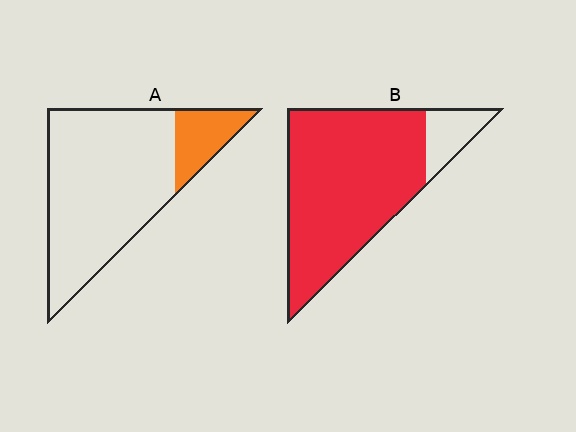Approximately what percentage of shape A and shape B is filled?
A is approximately 15% and B is approximately 85%.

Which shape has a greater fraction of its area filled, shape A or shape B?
Shape B.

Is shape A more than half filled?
No.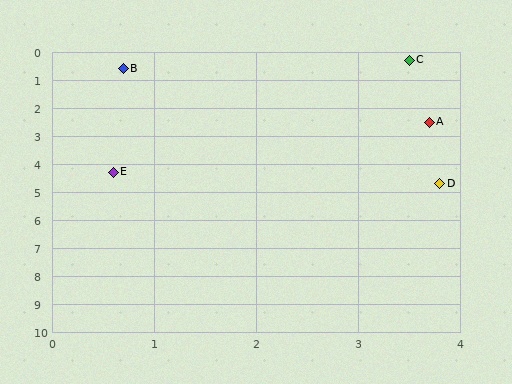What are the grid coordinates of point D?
Point D is at approximately (3.8, 4.7).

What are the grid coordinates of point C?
Point C is at approximately (3.5, 0.3).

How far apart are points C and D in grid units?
Points C and D are about 4.4 grid units apart.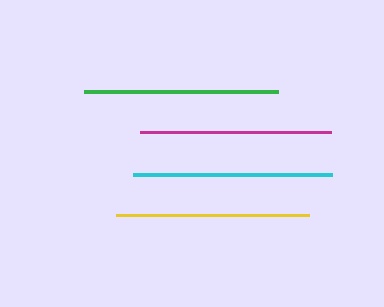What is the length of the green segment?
The green segment is approximately 194 pixels long.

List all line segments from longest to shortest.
From longest to shortest: cyan, green, yellow, magenta.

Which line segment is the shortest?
The magenta line is the shortest at approximately 191 pixels.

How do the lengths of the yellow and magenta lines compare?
The yellow and magenta lines are approximately the same length.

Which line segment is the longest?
The cyan line is the longest at approximately 199 pixels.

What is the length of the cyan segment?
The cyan segment is approximately 199 pixels long.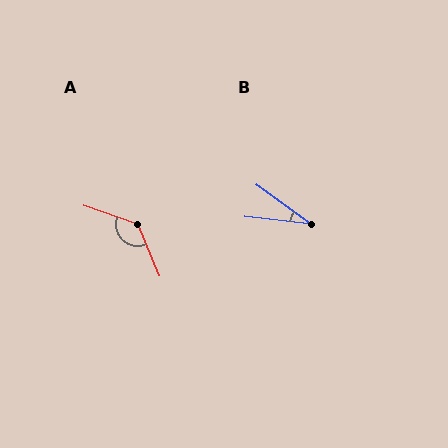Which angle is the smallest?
B, at approximately 30 degrees.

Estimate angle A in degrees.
Approximately 132 degrees.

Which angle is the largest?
A, at approximately 132 degrees.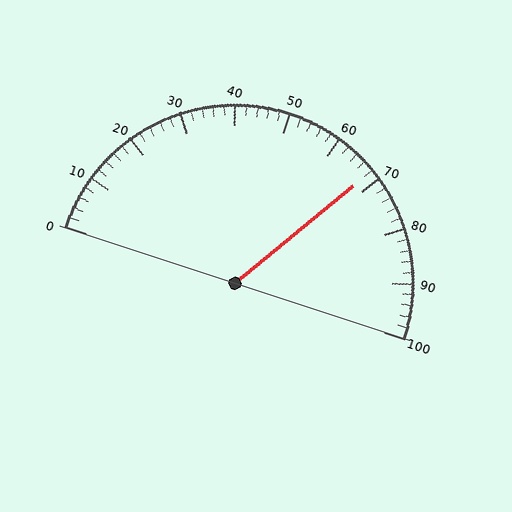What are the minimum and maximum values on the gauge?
The gauge ranges from 0 to 100.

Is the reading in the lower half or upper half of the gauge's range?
The reading is in the upper half of the range (0 to 100).